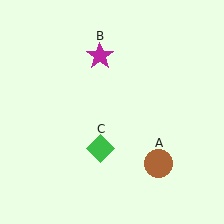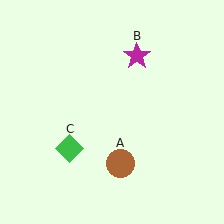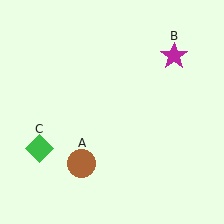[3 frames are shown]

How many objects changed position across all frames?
3 objects changed position: brown circle (object A), magenta star (object B), green diamond (object C).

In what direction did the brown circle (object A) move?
The brown circle (object A) moved left.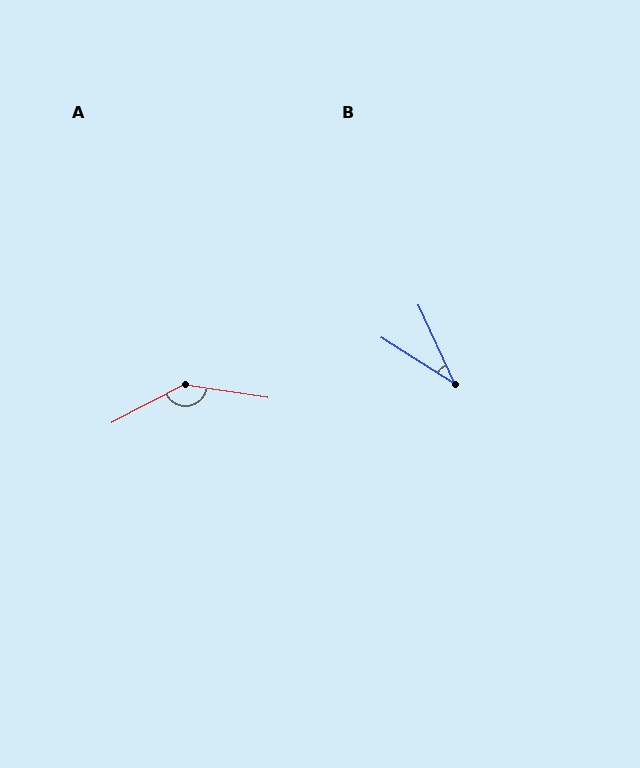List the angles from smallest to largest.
B (33°), A (143°).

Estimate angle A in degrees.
Approximately 143 degrees.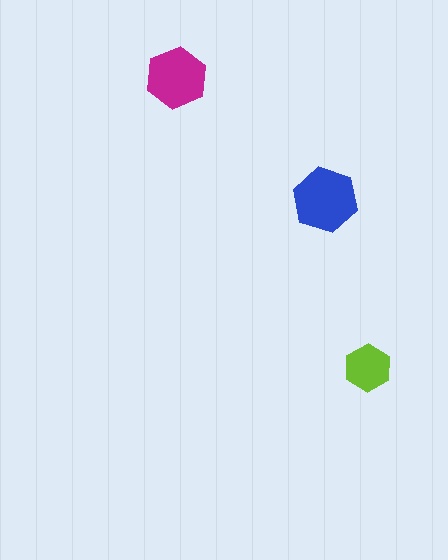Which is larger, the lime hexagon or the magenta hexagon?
The magenta one.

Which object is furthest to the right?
The lime hexagon is rightmost.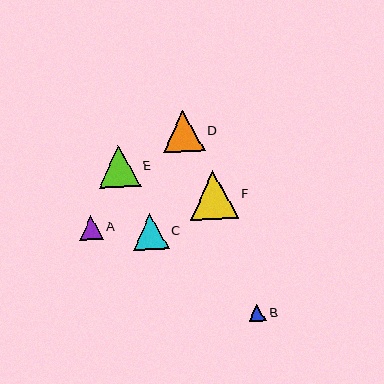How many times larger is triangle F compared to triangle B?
Triangle F is approximately 2.8 times the size of triangle B.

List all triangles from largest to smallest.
From largest to smallest: F, D, E, C, A, B.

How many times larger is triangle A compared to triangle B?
Triangle A is approximately 1.4 times the size of triangle B.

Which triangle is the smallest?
Triangle B is the smallest with a size of approximately 18 pixels.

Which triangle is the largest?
Triangle F is the largest with a size of approximately 49 pixels.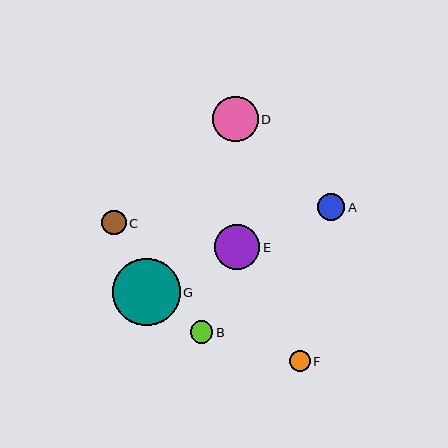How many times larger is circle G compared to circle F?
Circle G is approximately 3.3 times the size of circle F.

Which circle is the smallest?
Circle F is the smallest with a size of approximately 21 pixels.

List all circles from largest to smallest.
From largest to smallest: G, D, E, A, C, B, F.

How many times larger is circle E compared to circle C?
Circle E is approximately 1.9 times the size of circle C.